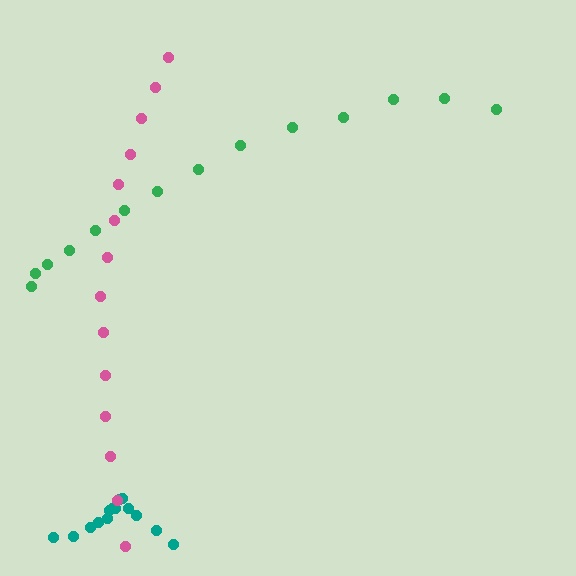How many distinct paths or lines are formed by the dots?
There are 3 distinct paths.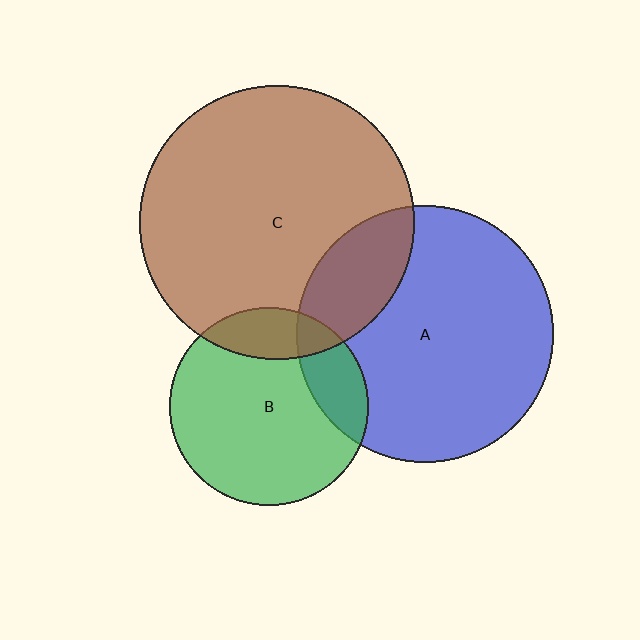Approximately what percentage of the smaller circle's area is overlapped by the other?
Approximately 20%.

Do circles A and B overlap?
Yes.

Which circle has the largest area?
Circle C (brown).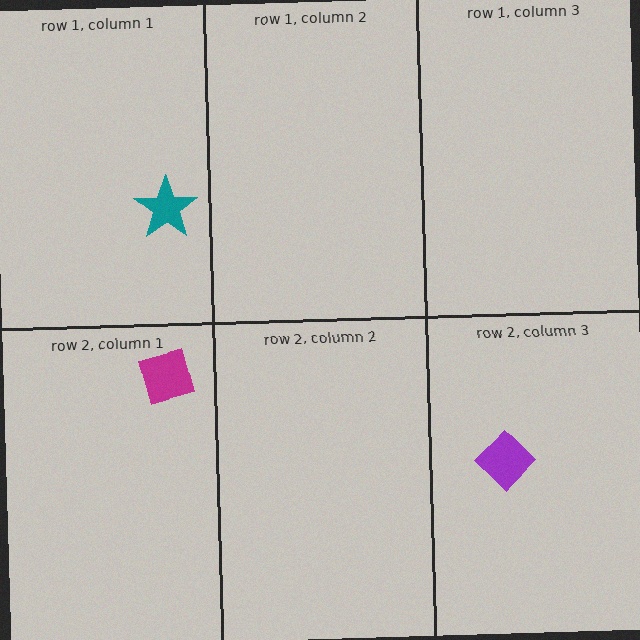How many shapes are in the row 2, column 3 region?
1.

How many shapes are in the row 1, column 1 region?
1.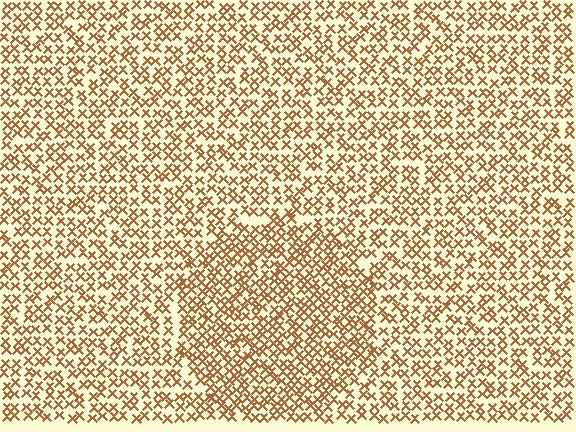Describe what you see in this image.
The image contains small brown elements arranged at two different densities. A circle-shaped region is visible where the elements are more densely packed than the surrounding area.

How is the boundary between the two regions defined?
The boundary is defined by a change in element density (approximately 1.5x ratio). All elements are the same color, size, and shape.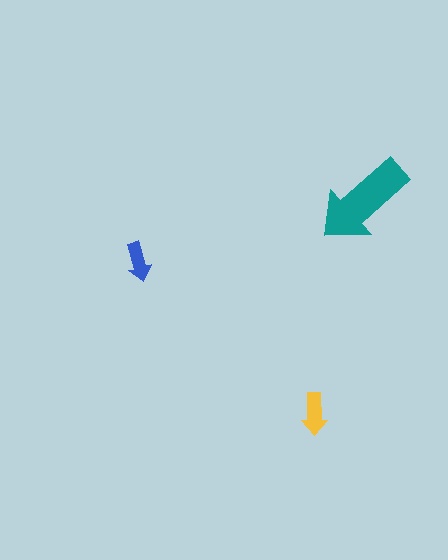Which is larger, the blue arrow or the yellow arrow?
The yellow one.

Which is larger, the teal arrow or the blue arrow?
The teal one.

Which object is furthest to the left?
The blue arrow is leftmost.